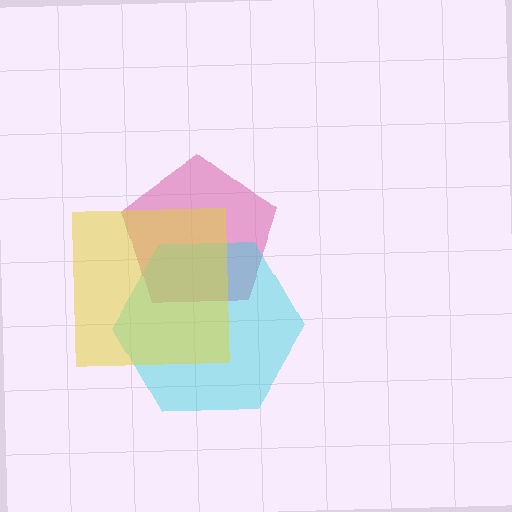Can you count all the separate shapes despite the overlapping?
Yes, there are 3 separate shapes.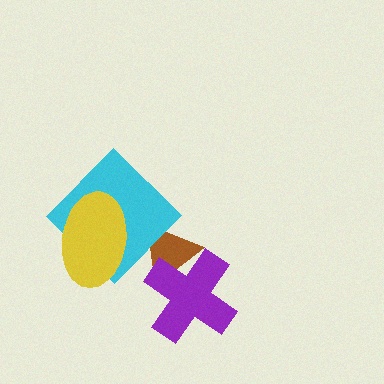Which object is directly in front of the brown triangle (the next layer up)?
The cyan diamond is directly in front of the brown triangle.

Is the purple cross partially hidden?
No, no other shape covers it.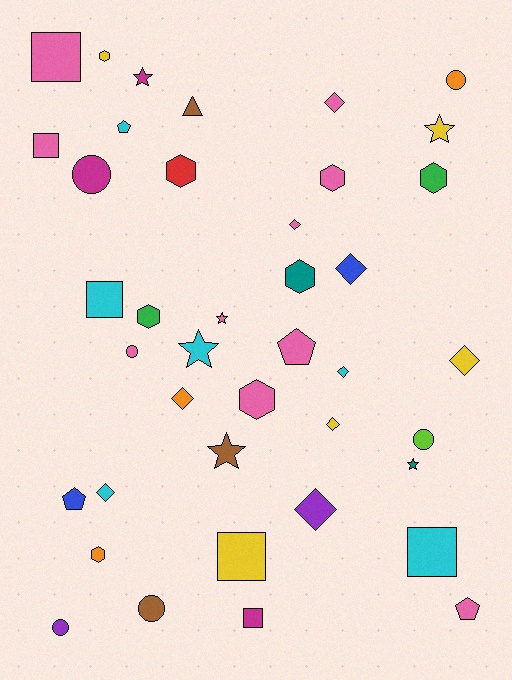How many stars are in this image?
There are 6 stars.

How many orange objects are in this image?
There are 3 orange objects.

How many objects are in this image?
There are 40 objects.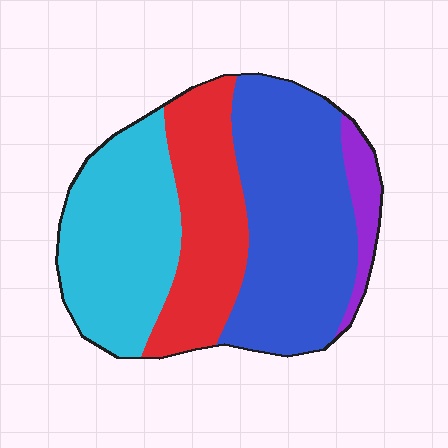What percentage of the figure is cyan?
Cyan takes up between a quarter and a half of the figure.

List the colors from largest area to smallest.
From largest to smallest: blue, cyan, red, purple.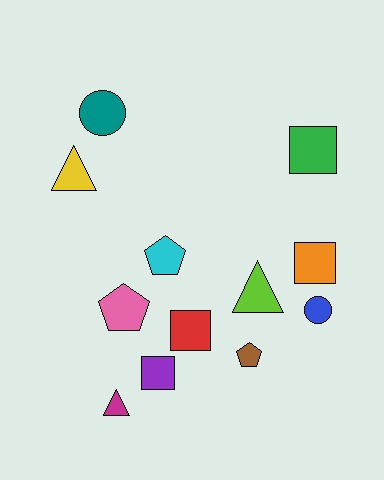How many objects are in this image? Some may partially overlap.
There are 12 objects.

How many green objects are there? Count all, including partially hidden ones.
There is 1 green object.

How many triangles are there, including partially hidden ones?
There are 3 triangles.